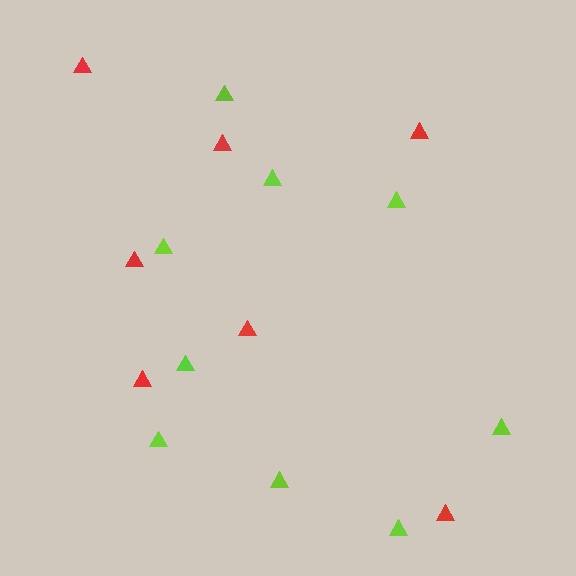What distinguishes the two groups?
There are 2 groups: one group of red triangles (7) and one group of lime triangles (9).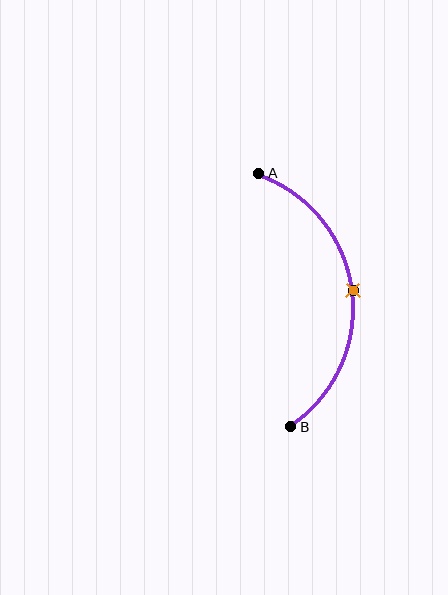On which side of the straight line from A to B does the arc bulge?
The arc bulges to the right of the straight line connecting A and B.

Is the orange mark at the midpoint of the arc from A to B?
Yes. The orange mark lies on the arc at equal arc-length from both A and B — it is the arc midpoint.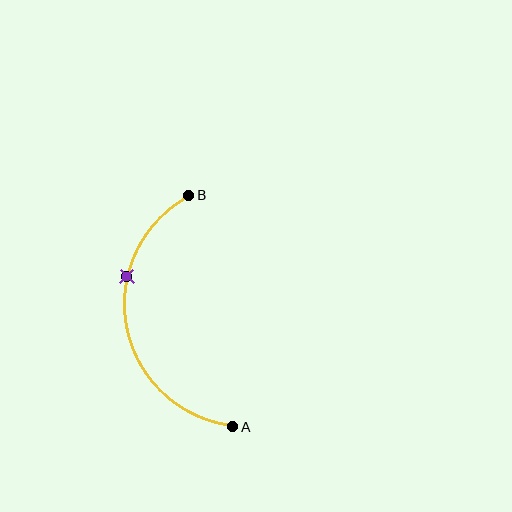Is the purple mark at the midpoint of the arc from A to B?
No. The purple mark lies on the arc but is closer to endpoint B. The arc midpoint would be at the point on the curve equidistant along the arc from both A and B.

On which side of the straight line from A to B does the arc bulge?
The arc bulges to the left of the straight line connecting A and B.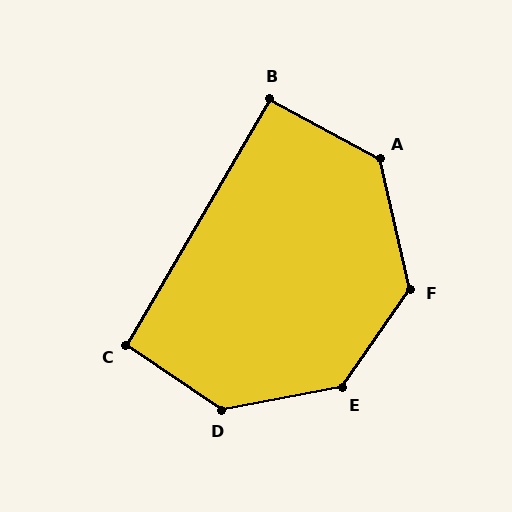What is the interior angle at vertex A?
Approximately 131 degrees (obtuse).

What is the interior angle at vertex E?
Approximately 135 degrees (obtuse).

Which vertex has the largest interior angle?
D, at approximately 136 degrees.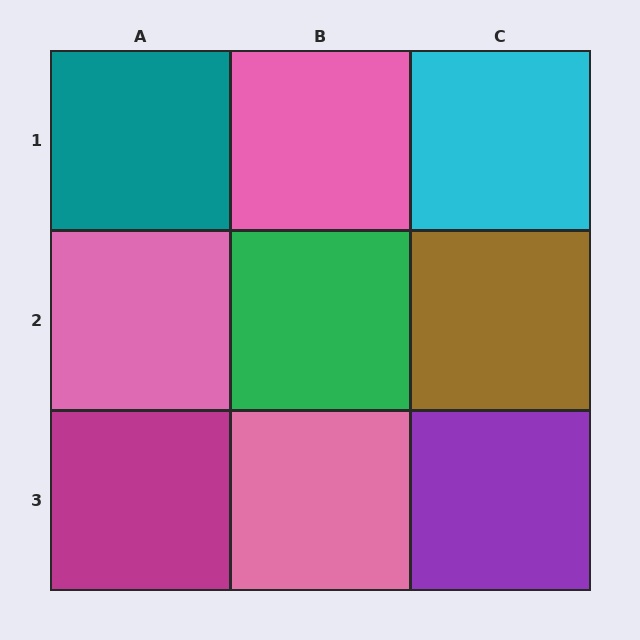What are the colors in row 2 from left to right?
Pink, green, brown.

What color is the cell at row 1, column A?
Teal.